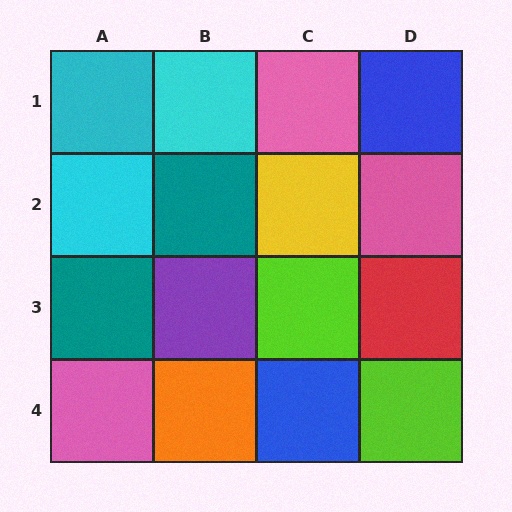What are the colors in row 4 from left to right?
Pink, orange, blue, lime.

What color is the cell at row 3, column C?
Lime.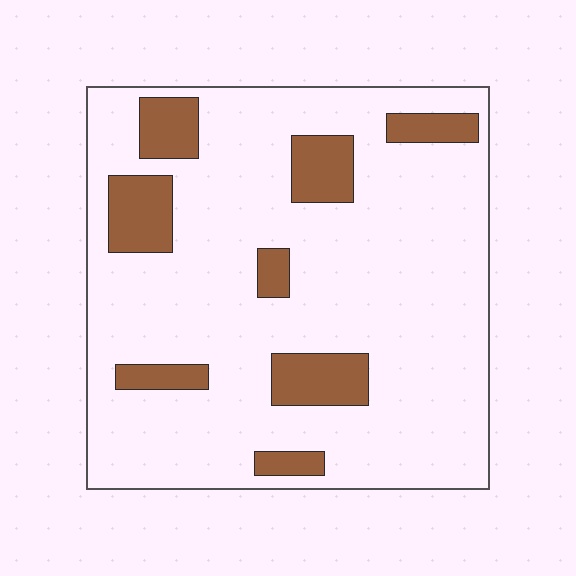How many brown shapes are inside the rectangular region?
8.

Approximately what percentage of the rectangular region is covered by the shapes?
Approximately 15%.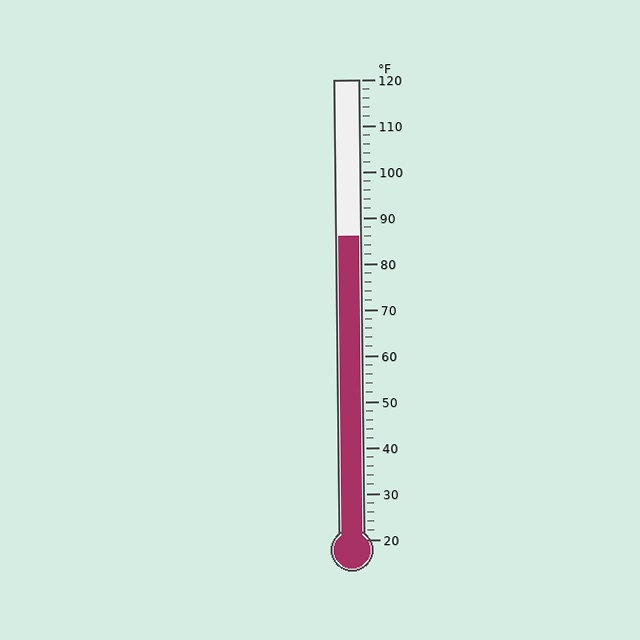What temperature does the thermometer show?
The thermometer shows approximately 86°F.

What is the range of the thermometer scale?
The thermometer scale ranges from 20°F to 120°F.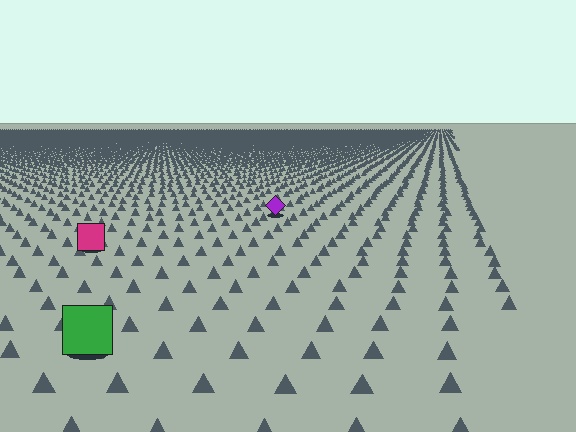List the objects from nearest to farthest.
From nearest to farthest: the green square, the magenta square, the purple diamond.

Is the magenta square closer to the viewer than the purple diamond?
Yes. The magenta square is closer — you can tell from the texture gradient: the ground texture is coarser near it.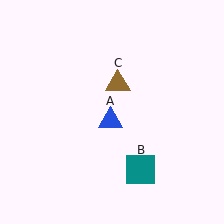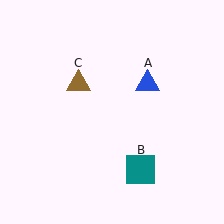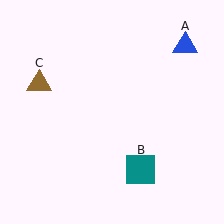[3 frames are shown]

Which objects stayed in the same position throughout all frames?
Teal square (object B) remained stationary.